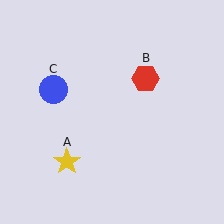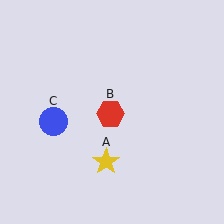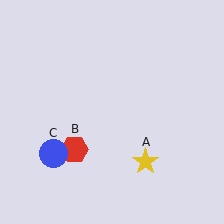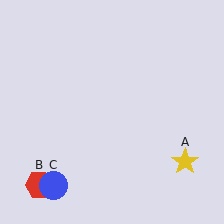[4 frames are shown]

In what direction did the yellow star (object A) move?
The yellow star (object A) moved right.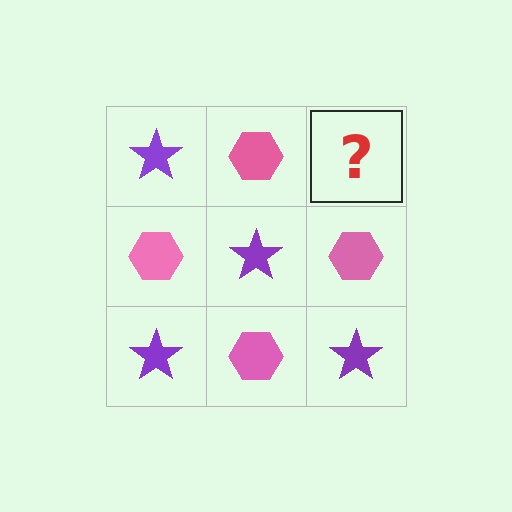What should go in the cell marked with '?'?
The missing cell should contain a purple star.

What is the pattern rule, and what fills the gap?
The rule is that it alternates purple star and pink hexagon in a checkerboard pattern. The gap should be filled with a purple star.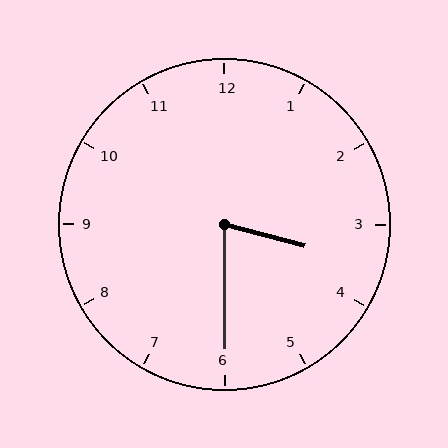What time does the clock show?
3:30.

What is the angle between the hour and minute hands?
Approximately 75 degrees.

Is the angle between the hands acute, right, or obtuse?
It is acute.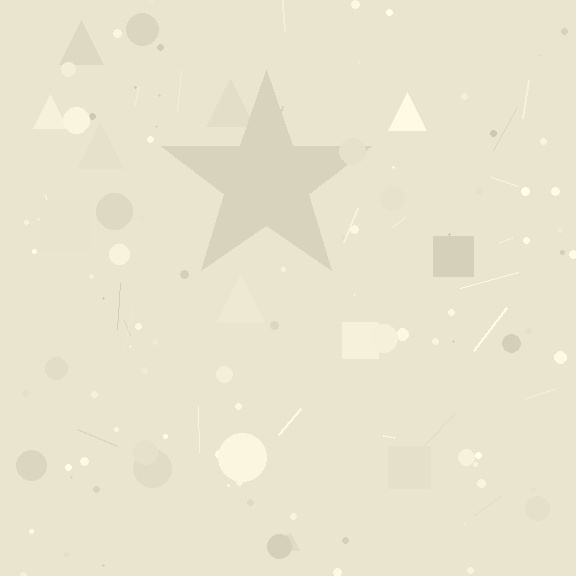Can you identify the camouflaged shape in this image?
The camouflaged shape is a star.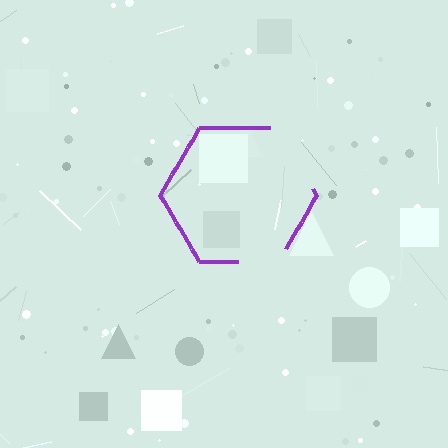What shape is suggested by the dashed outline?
The dashed outline suggests a hexagon.